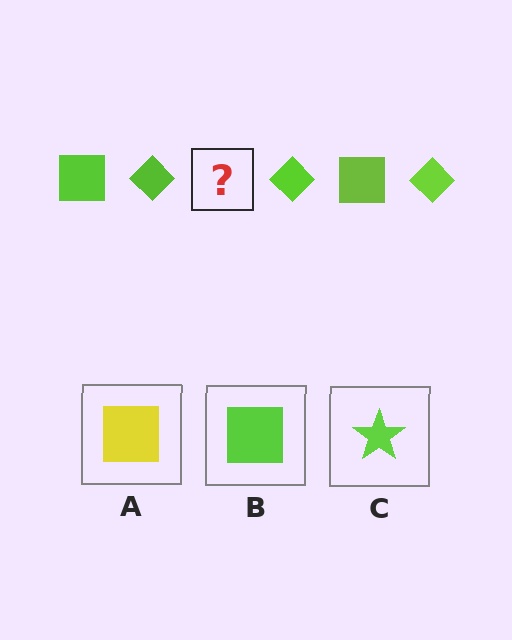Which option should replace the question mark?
Option B.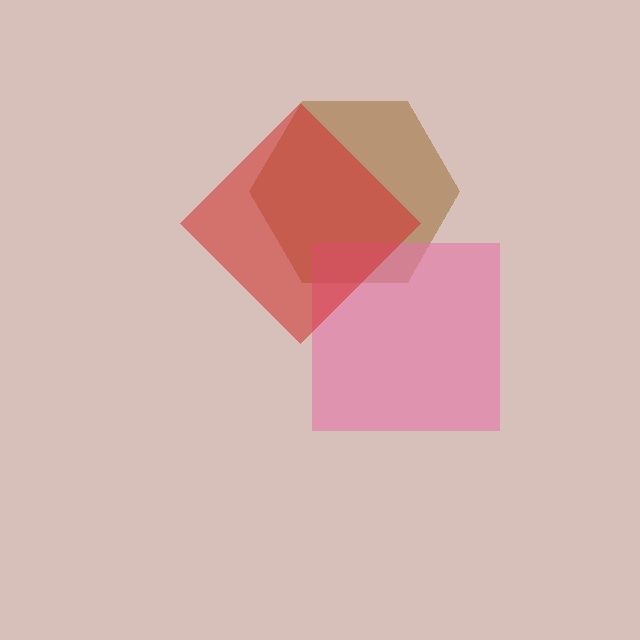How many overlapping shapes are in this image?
There are 3 overlapping shapes in the image.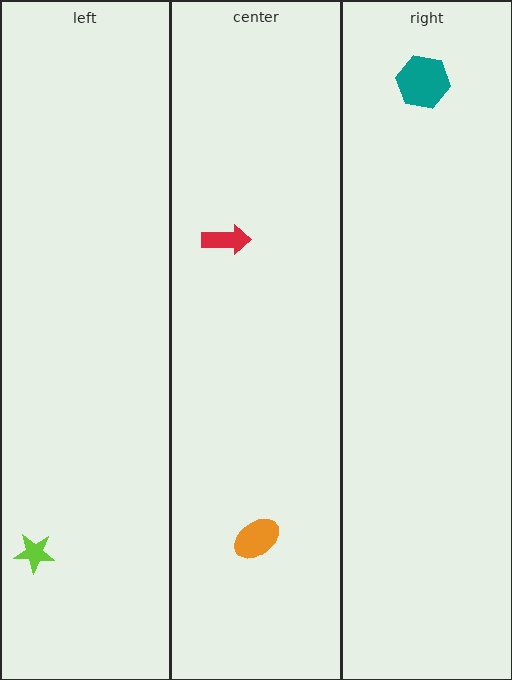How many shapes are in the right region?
1.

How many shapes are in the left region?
1.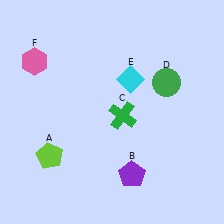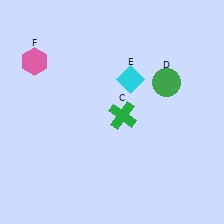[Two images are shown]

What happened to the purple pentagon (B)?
The purple pentagon (B) was removed in Image 2. It was in the bottom-right area of Image 1.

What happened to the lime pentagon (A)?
The lime pentagon (A) was removed in Image 2. It was in the bottom-left area of Image 1.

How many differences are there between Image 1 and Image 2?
There are 2 differences between the two images.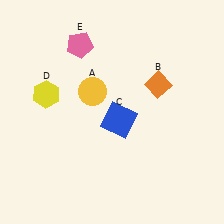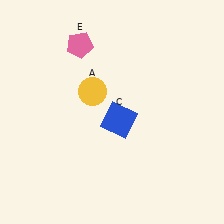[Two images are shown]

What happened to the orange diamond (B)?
The orange diamond (B) was removed in Image 2. It was in the top-right area of Image 1.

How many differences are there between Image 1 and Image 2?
There are 2 differences between the two images.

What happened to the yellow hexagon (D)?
The yellow hexagon (D) was removed in Image 2. It was in the top-left area of Image 1.